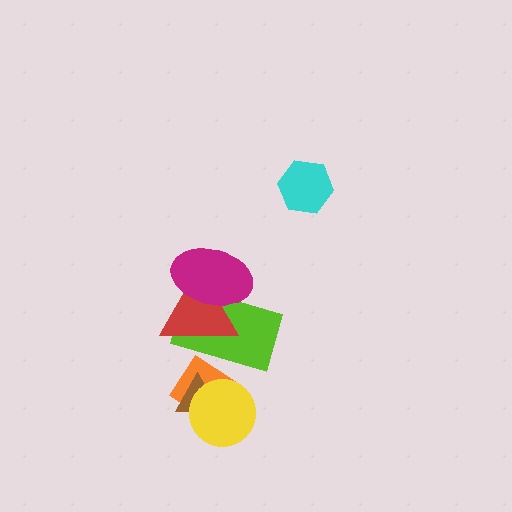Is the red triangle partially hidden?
Yes, it is partially covered by another shape.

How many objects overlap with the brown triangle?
2 objects overlap with the brown triangle.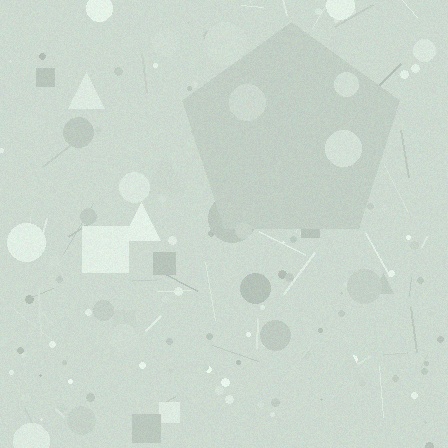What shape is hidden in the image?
A pentagon is hidden in the image.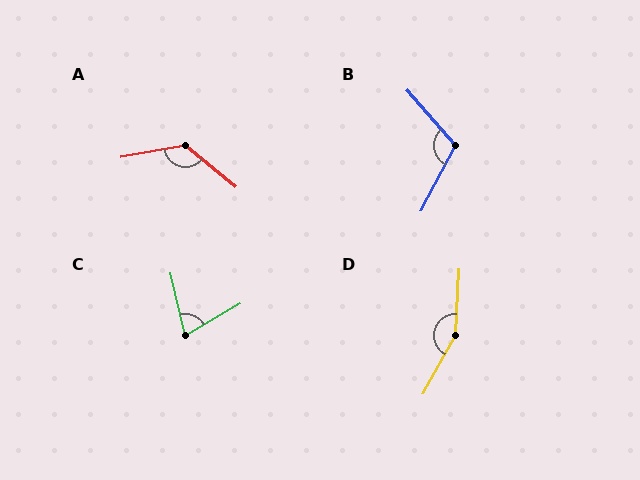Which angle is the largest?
D, at approximately 154 degrees.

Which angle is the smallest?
C, at approximately 73 degrees.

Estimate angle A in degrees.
Approximately 131 degrees.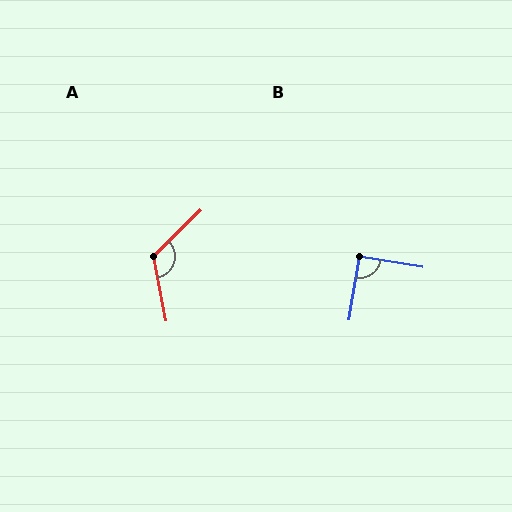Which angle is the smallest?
B, at approximately 90 degrees.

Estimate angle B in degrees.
Approximately 90 degrees.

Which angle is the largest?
A, at approximately 123 degrees.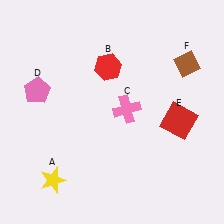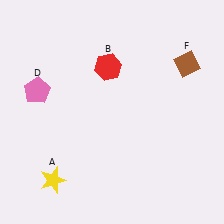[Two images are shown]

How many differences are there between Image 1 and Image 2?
There are 2 differences between the two images.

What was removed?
The red square (E), the pink cross (C) were removed in Image 2.